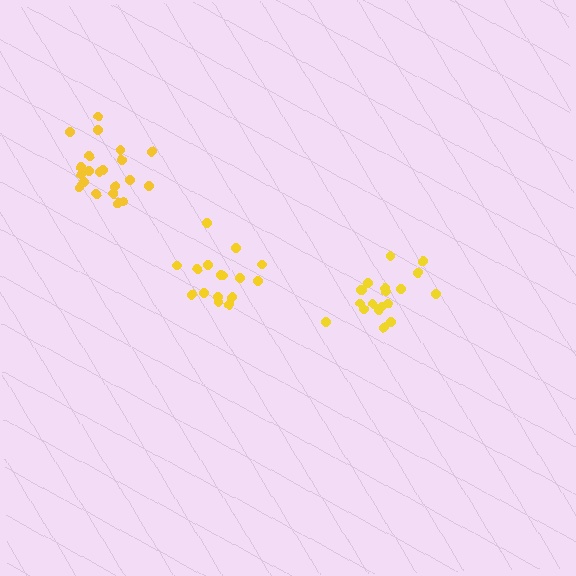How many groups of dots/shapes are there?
There are 3 groups.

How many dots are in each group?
Group 1: 20 dots, Group 2: 16 dots, Group 3: 21 dots (57 total).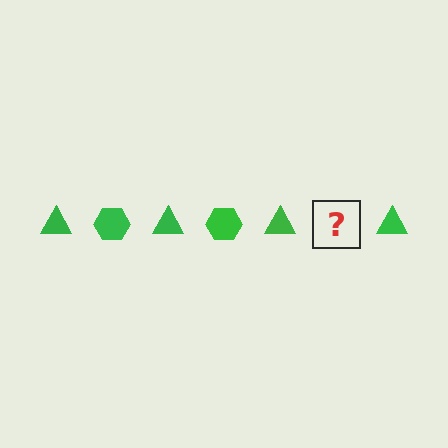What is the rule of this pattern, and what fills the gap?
The rule is that the pattern cycles through triangle, hexagon shapes in green. The gap should be filled with a green hexagon.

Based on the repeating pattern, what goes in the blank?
The blank should be a green hexagon.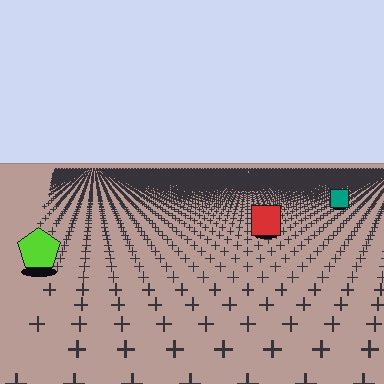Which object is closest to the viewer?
The lime pentagon is closest. The texture marks near it are larger and more spread out.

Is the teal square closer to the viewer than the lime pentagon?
No. The lime pentagon is closer — you can tell from the texture gradient: the ground texture is coarser near it.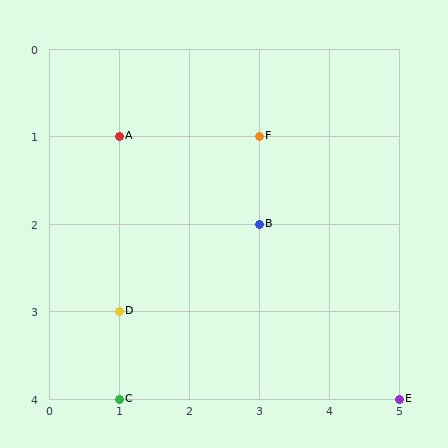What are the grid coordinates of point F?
Point F is at grid coordinates (3, 1).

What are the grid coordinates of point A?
Point A is at grid coordinates (1, 1).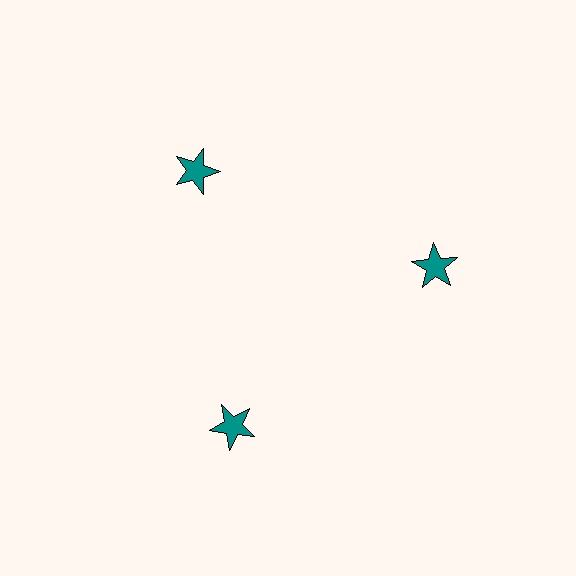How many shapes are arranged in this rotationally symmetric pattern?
There are 3 shapes, arranged in 3 groups of 1.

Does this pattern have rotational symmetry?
Yes, this pattern has 3-fold rotational symmetry. It looks the same after rotating 120 degrees around the center.